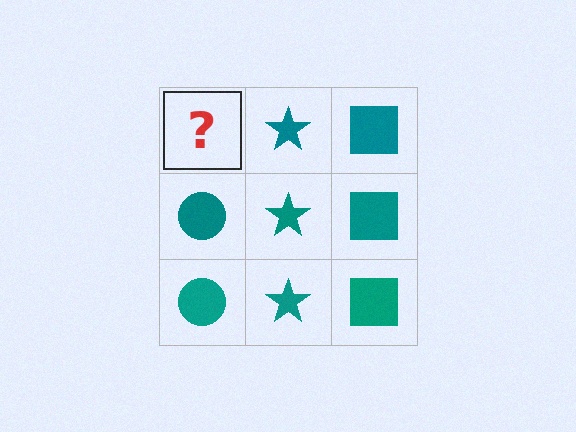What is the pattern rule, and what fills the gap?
The rule is that each column has a consistent shape. The gap should be filled with a teal circle.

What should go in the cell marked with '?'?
The missing cell should contain a teal circle.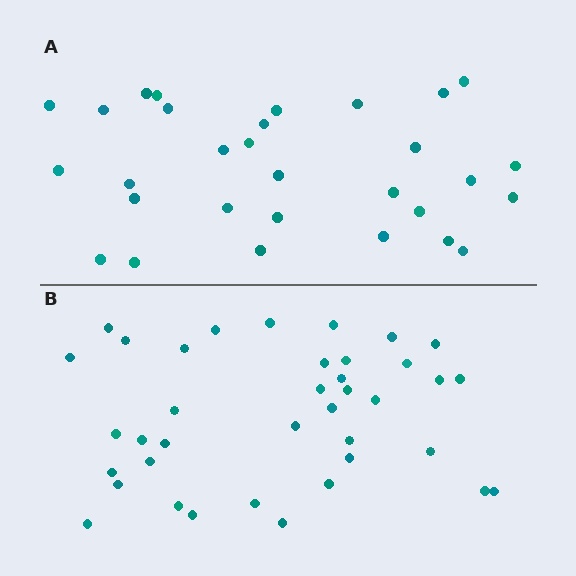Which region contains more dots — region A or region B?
Region B (the bottom region) has more dots.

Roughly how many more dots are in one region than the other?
Region B has roughly 8 or so more dots than region A.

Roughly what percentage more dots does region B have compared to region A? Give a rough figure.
About 25% more.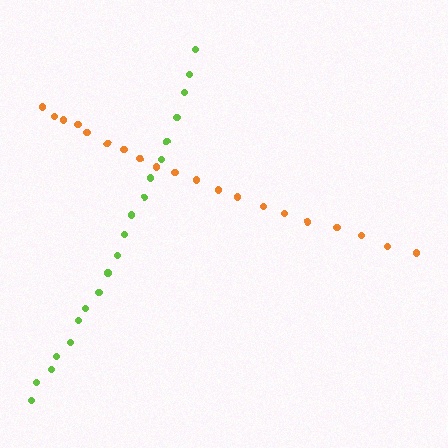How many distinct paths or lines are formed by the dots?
There are 2 distinct paths.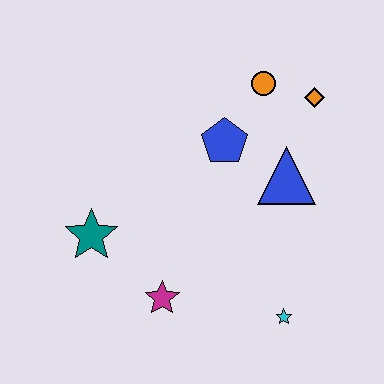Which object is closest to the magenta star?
The teal star is closest to the magenta star.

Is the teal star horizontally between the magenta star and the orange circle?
No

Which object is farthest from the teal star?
The orange diamond is farthest from the teal star.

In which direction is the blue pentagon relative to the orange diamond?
The blue pentagon is to the left of the orange diamond.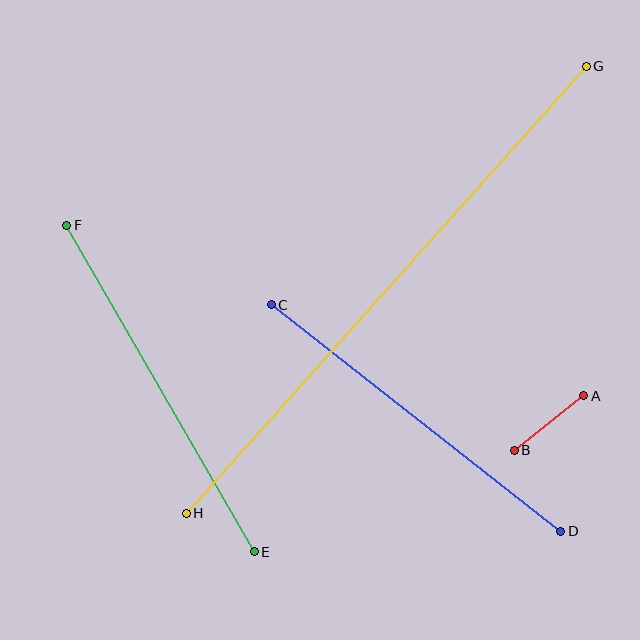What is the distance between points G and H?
The distance is approximately 600 pixels.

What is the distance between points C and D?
The distance is approximately 368 pixels.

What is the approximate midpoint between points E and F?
The midpoint is at approximately (160, 388) pixels.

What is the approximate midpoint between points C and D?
The midpoint is at approximately (416, 418) pixels.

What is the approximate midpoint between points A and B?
The midpoint is at approximately (549, 423) pixels.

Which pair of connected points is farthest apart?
Points G and H are farthest apart.